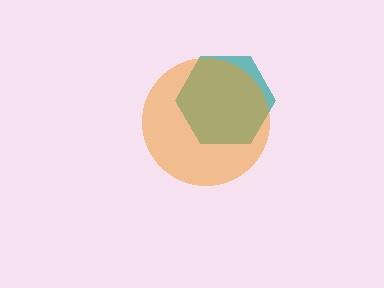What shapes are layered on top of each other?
The layered shapes are: a teal hexagon, an orange circle.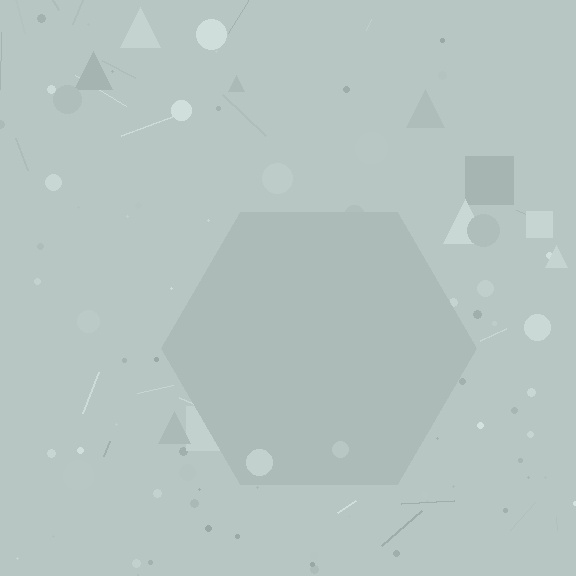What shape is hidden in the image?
A hexagon is hidden in the image.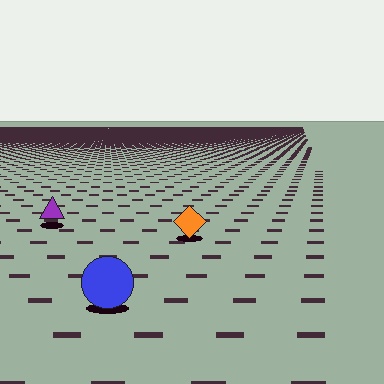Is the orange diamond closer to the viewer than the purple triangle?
Yes. The orange diamond is closer — you can tell from the texture gradient: the ground texture is coarser near it.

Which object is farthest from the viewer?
The purple triangle is farthest from the viewer. It appears smaller and the ground texture around it is denser.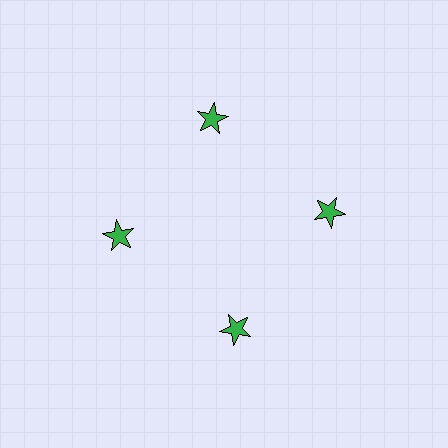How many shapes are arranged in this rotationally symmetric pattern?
There are 4 shapes, arranged in 4 groups of 1.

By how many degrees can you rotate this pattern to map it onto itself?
The pattern maps onto itself every 90 degrees of rotation.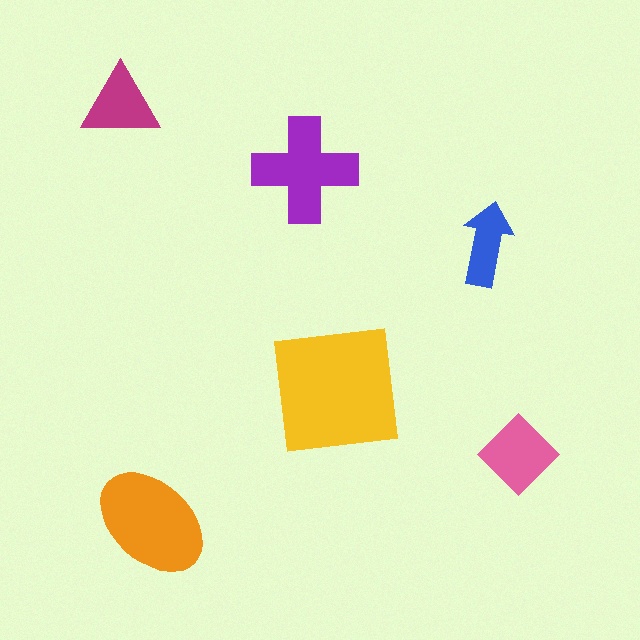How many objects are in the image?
There are 6 objects in the image.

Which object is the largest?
The yellow square.